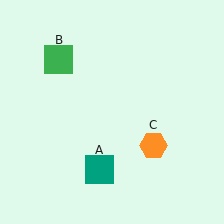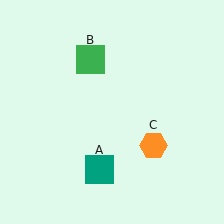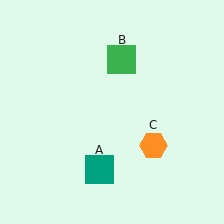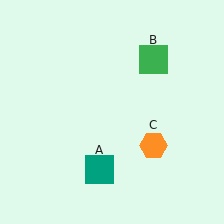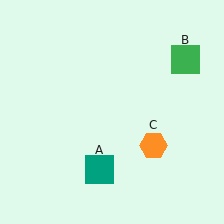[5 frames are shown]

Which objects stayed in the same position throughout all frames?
Teal square (object A) and orange hexagon (object C) remained stationary.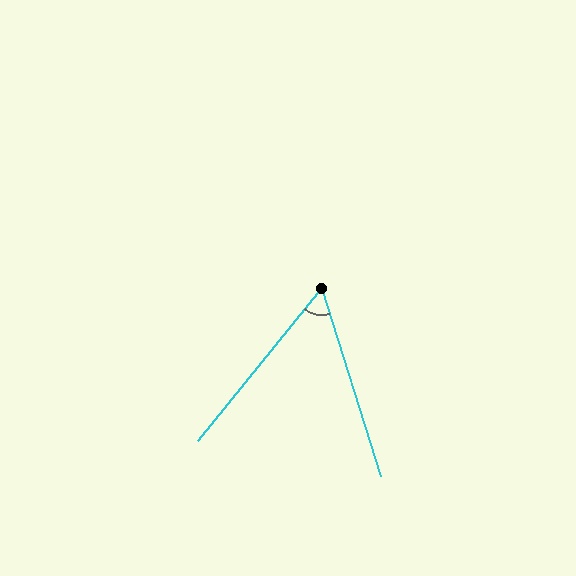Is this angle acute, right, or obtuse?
It is acute.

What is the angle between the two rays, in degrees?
Approximately 56 degrees.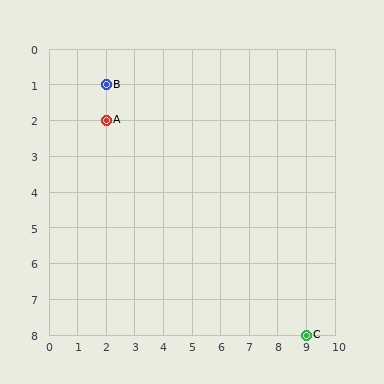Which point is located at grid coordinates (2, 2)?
Point A is at (2, 2).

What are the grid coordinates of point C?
Point C is at grid coordinates (9, 8).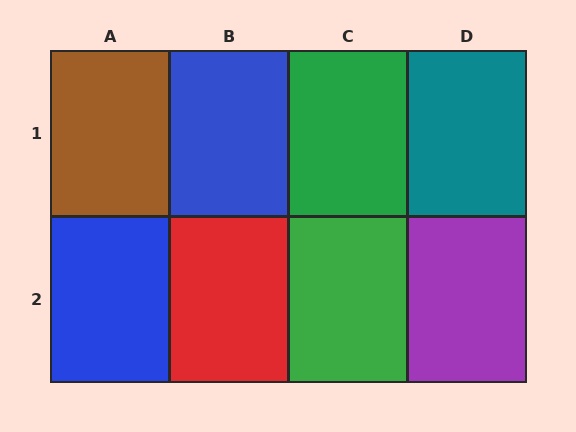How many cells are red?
1 cell is red.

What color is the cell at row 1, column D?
Teal.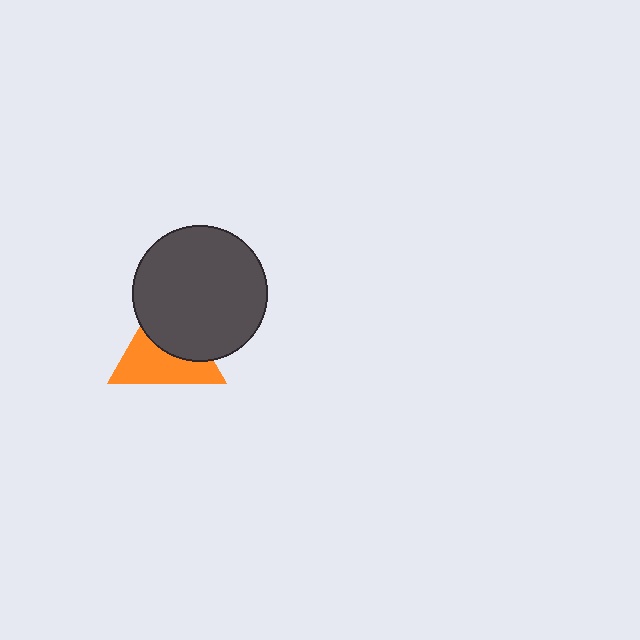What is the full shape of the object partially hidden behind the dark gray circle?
The partially hidden object is an orange triangle.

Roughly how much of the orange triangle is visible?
About half of it is visible (roughly 54%).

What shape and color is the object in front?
The object in front is a dark gray circle.